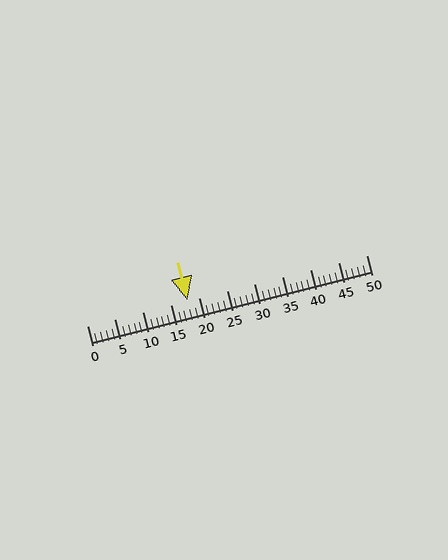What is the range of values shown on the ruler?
The ruler shows values from 0 to 50.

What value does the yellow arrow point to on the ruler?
The yellow arrow points to approximately 18.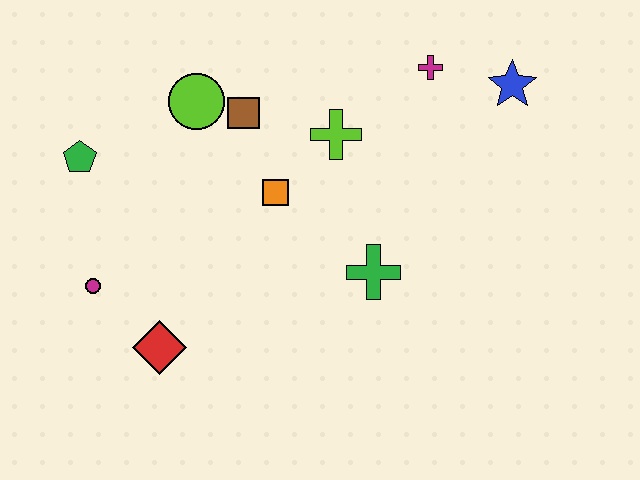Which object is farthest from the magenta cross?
The magenta circle is farthest from the magenta cross.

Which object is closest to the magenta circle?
The red diamond is closest to the magenta circle.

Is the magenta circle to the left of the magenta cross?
Yes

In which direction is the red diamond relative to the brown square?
The red diamond is below the brown square.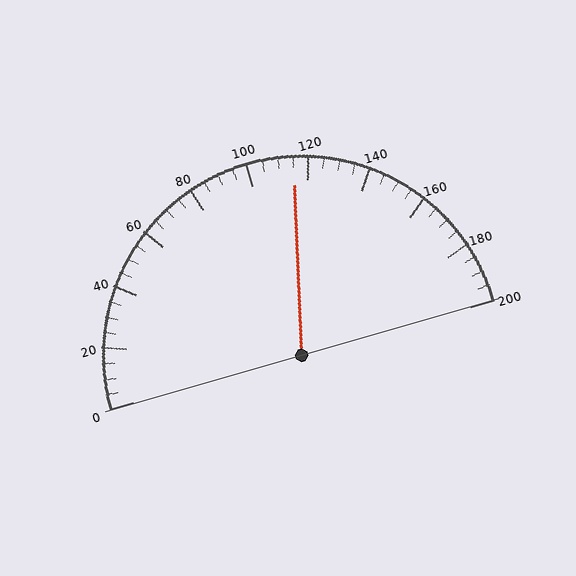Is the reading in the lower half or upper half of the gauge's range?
The reading is in the upper half of the range (0 to 200).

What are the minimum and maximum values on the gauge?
The gauge ranges from 0 to 200.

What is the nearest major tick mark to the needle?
The nearest major tick mark is 120.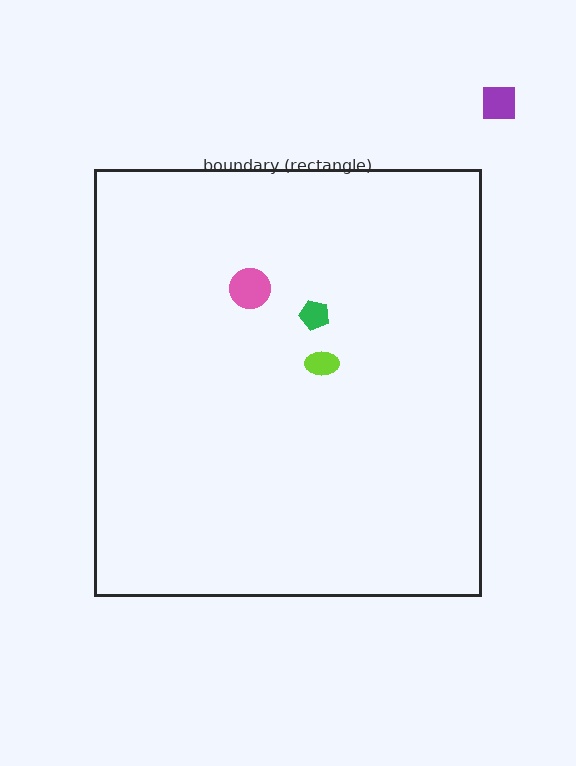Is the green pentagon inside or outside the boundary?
Inside.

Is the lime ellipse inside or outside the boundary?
Inside.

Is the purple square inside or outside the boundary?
Outside.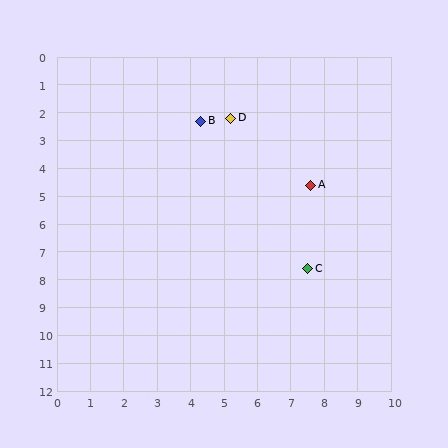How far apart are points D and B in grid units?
Points D and B are about 0.9 grid units apart.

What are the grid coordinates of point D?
Point D is at approximately (5.2, 2.2).